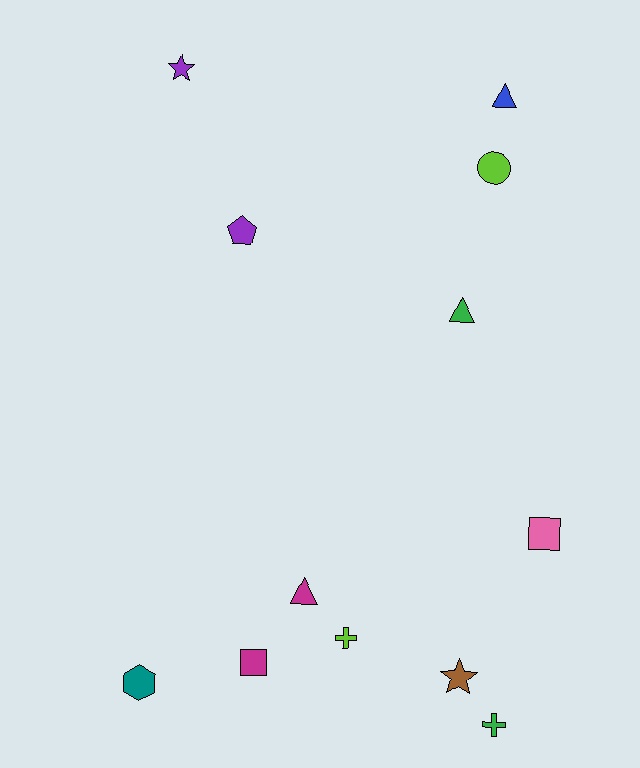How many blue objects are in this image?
There is 1 blue object.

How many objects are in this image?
There are 12 objects.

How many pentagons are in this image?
There is 1 pentagon.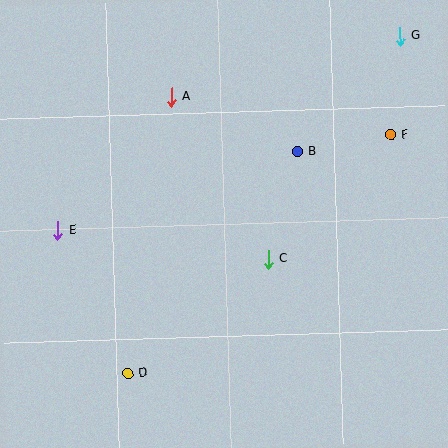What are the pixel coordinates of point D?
Point D is at (128, 373).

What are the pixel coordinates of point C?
Point C is at (268, 259).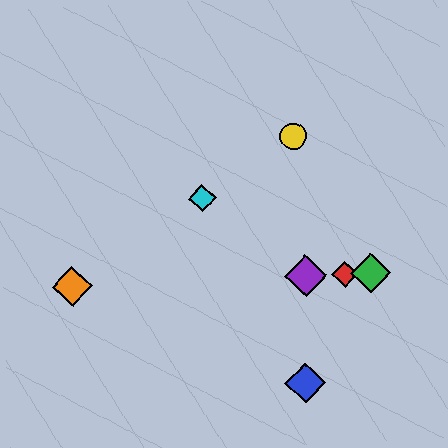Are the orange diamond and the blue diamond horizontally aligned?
No, the orange diamond is at y≈286 and the blue diamond is at y≈383.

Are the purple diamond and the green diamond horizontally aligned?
Yes, both are at y≈276.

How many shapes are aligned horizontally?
4 shapes (the red diamond, the green diamond, the purple diamond, the orange diamond) are aligned horizontally.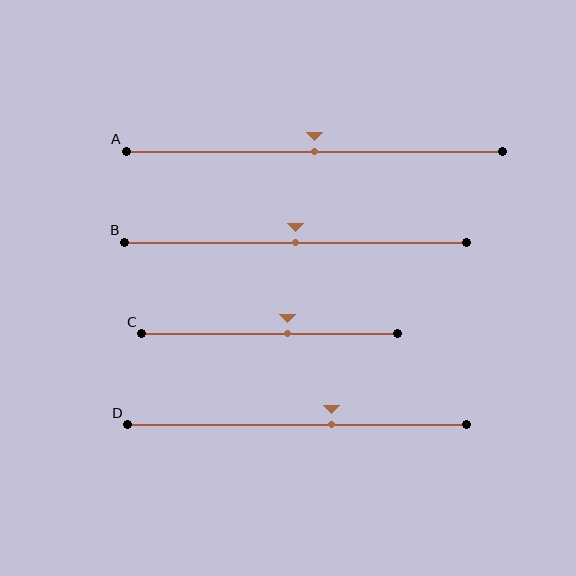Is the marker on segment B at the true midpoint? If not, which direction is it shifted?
Yes, the marker on segment B is at the true midpoint.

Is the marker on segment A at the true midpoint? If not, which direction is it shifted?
Yes, the marker on segment A is at the true midpoint.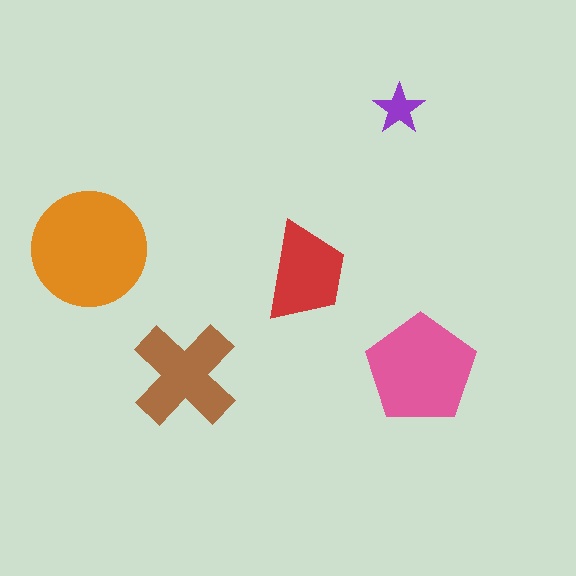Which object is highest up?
The purple star is topmost.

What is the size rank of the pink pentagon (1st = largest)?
2nd.